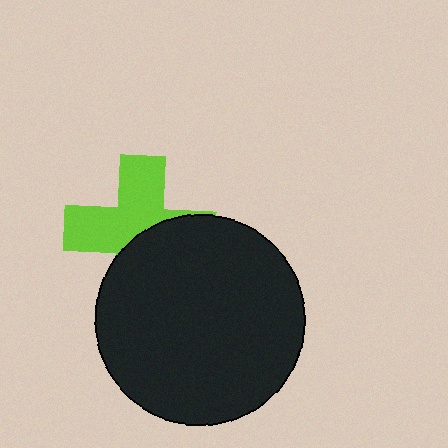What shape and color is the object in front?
The object in front is a black circle.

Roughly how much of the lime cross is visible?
About half of it is visible (roughly 54%).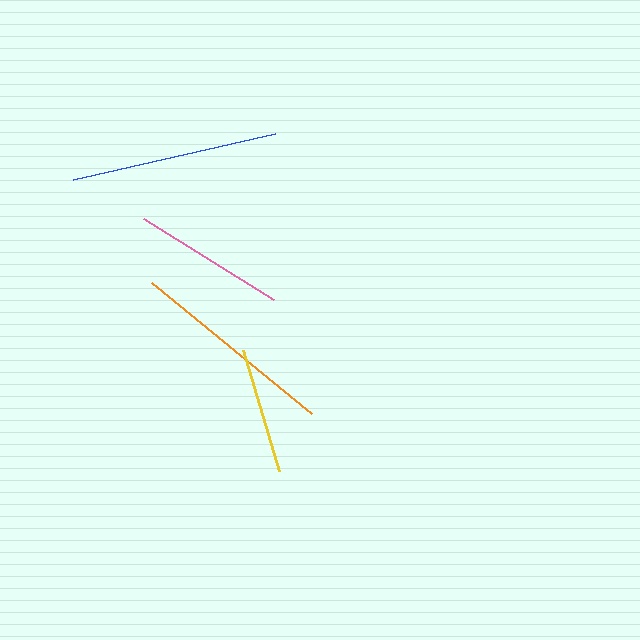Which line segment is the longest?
The blue line is the longest at approximately 207 pixels.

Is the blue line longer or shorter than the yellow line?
The blue line is longer than the yellow line.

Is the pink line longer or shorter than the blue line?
The blue line is longer than the pink line.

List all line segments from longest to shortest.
From longest to shortest: blue, orange, pink, yellow.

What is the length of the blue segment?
The blue segment is approximately 207 pixels long.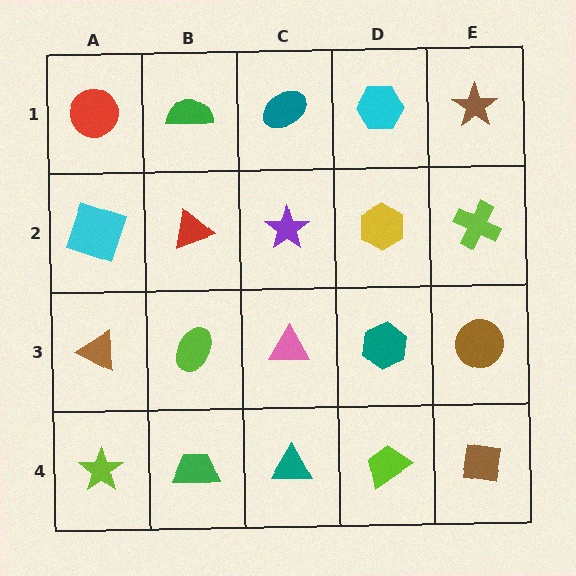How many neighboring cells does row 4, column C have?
3.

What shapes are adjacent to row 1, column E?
A lime cross (row 2, column E), a cyan hexagon (row 1, column D).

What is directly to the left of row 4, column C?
A green trapezoid.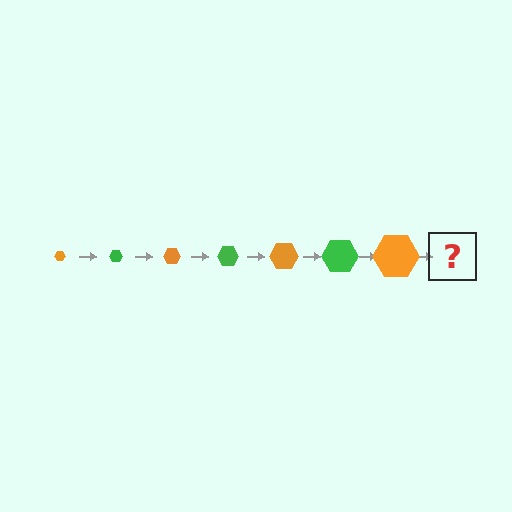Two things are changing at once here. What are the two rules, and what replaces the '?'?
The two rules are that the hexagon grows larger each step and the color cycles through orange and green. The '?' should be a green hexagon, larger than the previous one.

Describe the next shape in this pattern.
It should be a green hexagon, larger than the previous one.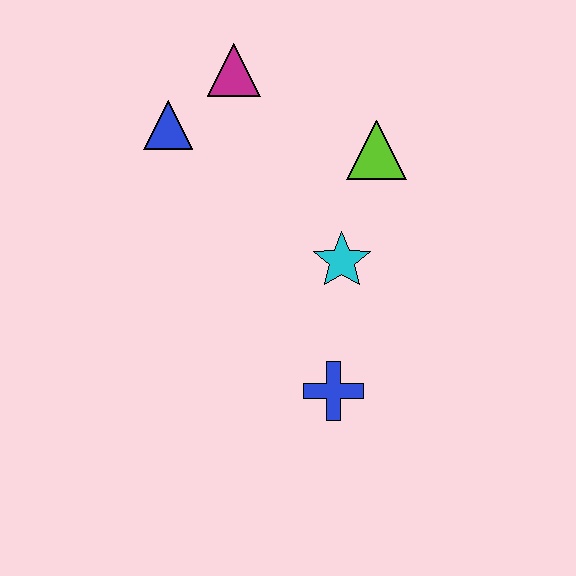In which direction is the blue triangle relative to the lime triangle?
The blue triangle is to the left of the lime triangle.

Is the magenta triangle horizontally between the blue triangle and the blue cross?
Yes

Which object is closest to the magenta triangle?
The blue triangle is closest to the magenta triangle.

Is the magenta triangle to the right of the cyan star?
No